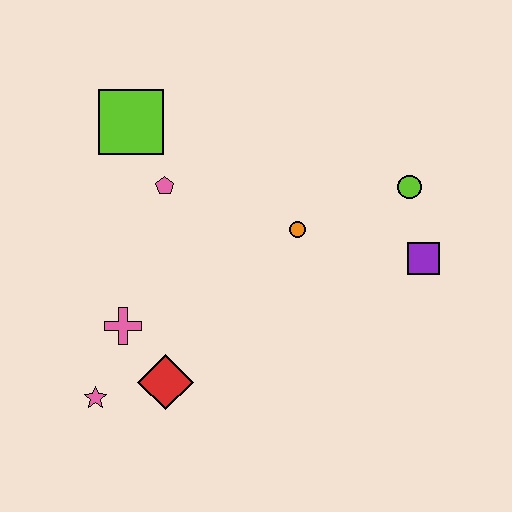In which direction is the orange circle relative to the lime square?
The orange circle is to the right of the lime square.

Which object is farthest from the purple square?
The pink star is farthest from the purple square.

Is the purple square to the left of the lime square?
No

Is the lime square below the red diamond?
No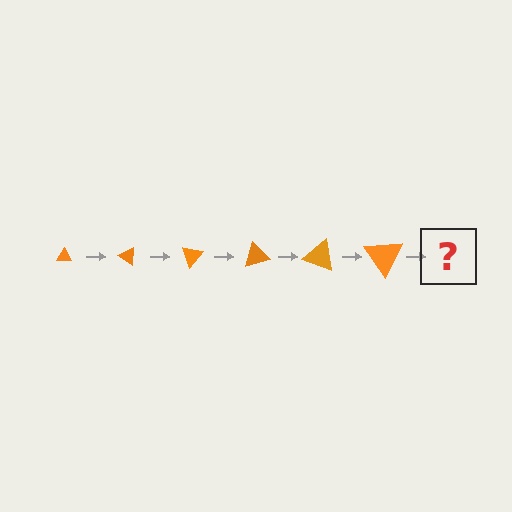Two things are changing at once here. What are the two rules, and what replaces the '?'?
The two rules are that the triangle grows larger each step and it rotates 35 degrees each step. The '?' should be a triangle, larger than the previous one and rotated 210 degrees from the start.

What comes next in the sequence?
The next element should be a triangle, larger than the previous one and rotated 210 degrees from the start.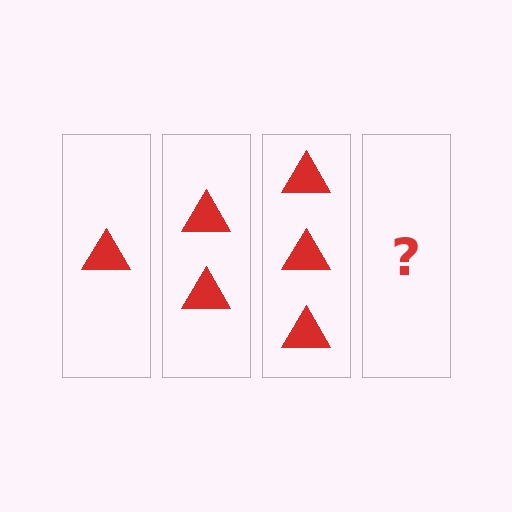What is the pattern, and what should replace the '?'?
The pattern is that each step adds one more triangle. The '?' should be 4 triangles.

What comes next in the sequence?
The next element should be 4 triangles.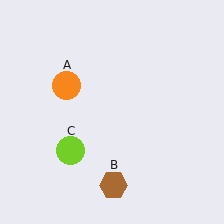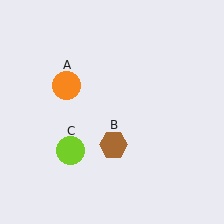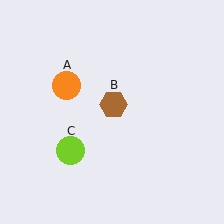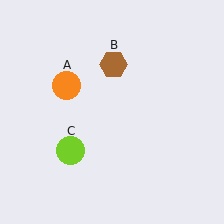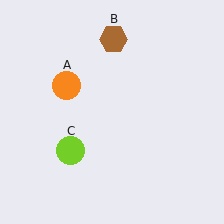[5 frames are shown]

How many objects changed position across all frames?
1 object changed position: brown hexagon (object B).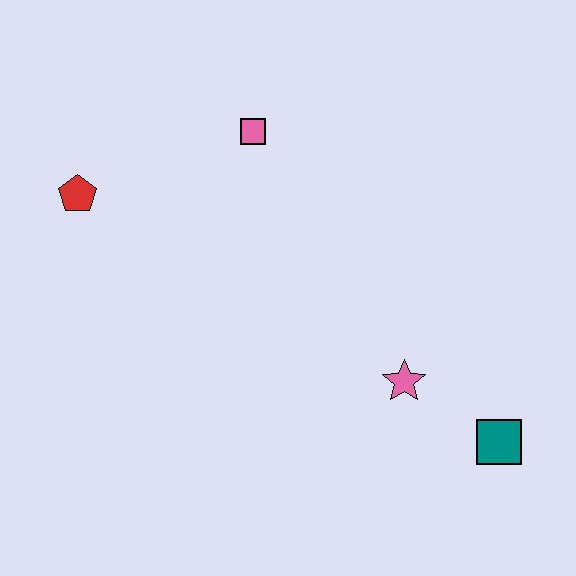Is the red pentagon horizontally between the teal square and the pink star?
No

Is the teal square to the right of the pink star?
Yes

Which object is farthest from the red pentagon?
The teal square is farthest from the red pentagon.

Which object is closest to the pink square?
The red pentagon is closest to the pink square.